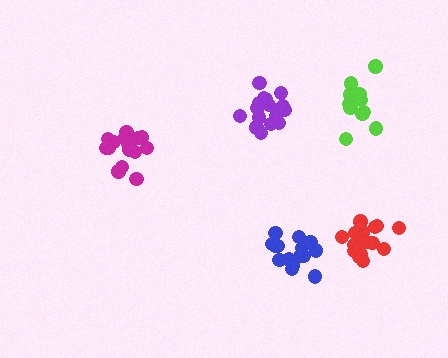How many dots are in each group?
Group 1: 15 dots, Group 2: 17 dots, Group 3: 16 dots, Group 4: 18 dots, Group 5: 15 dots (81 total).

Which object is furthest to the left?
The magenta cluster is leftmost.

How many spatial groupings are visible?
There are 5 spatial groupings.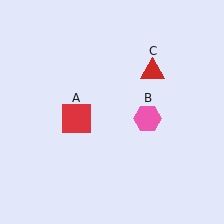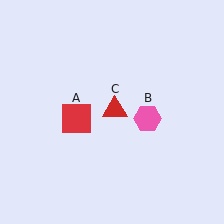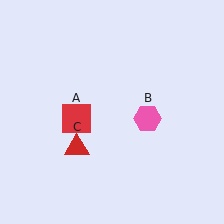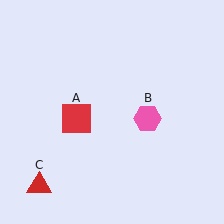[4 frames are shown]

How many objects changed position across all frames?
1 object changed position: red triangle (object C).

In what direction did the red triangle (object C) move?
The red triangle (object C) moved down and to the left.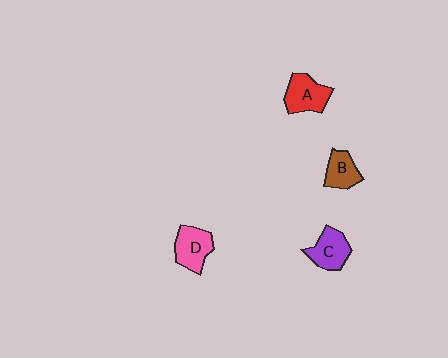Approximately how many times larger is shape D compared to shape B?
Approximately 1.3 times.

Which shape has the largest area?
Shape A (red).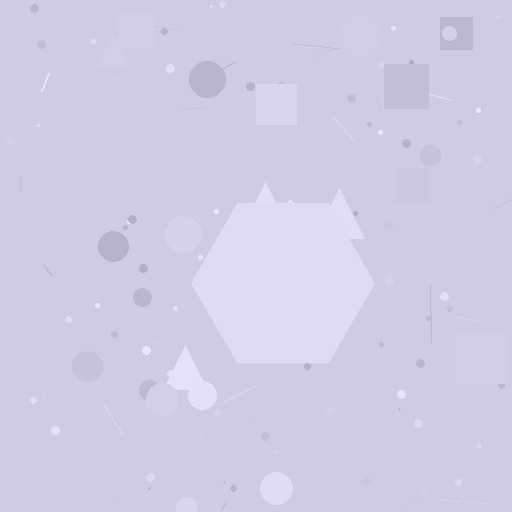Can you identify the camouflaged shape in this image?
The camouflaged shape is a hexagon.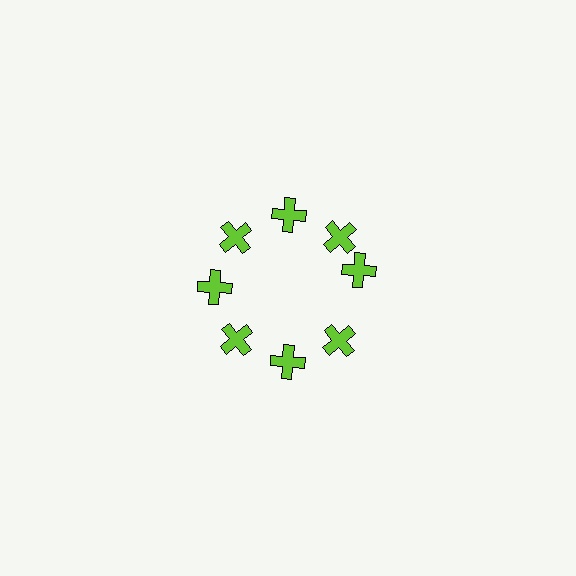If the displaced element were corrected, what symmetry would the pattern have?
It would have 8-fold rotational symmetry — the pattern would map onto itself every 45 degrees.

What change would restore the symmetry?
The symmetry would be restored by rotating it back into even spacing with its neighbors so that all 8 crosses sit at equal angles and equal distance from the center.